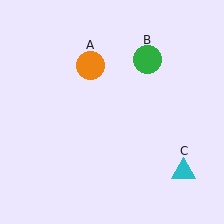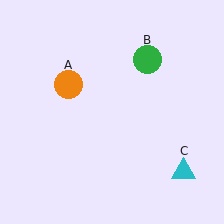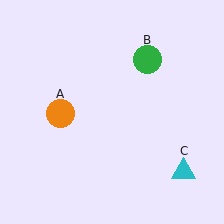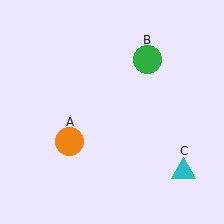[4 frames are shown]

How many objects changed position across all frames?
1 object changed position: orange circle (object A).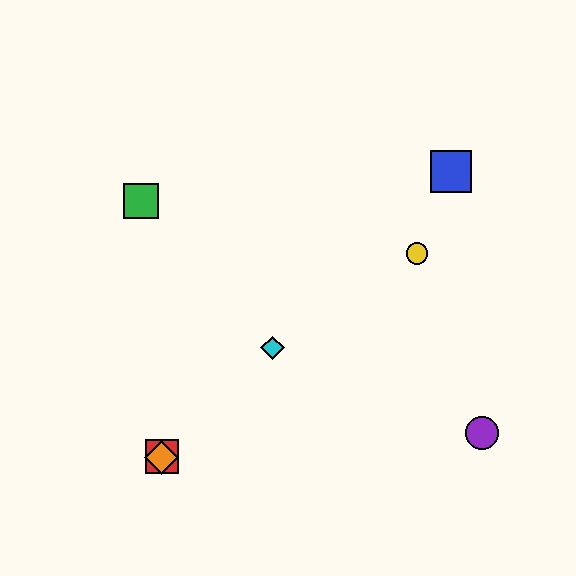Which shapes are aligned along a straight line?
The red square, the blue square, the orange diamond, the cyan diamond are aligned along a straight line.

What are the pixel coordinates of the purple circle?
The purple circle is at (482, 433).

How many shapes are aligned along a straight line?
4 shapes (the red square, the blue square, the orange diamond, the cyan diamond) are aligned along a straight line.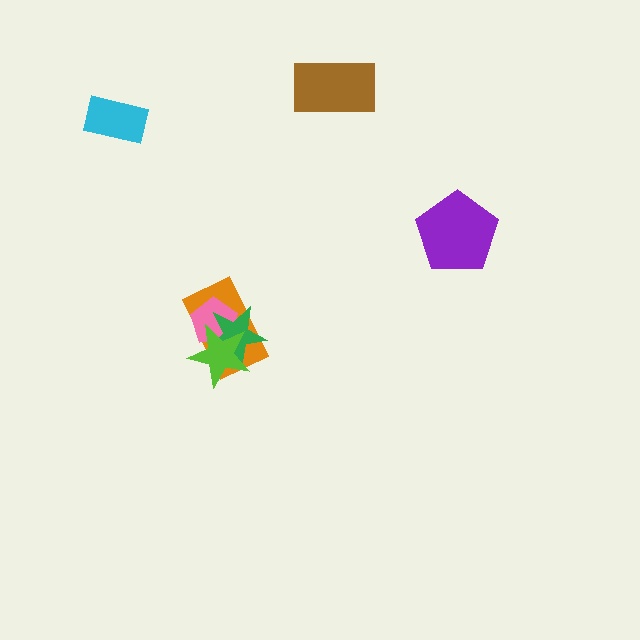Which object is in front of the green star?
The lime star is in front of the green star.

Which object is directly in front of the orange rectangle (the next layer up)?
The pink pentagon is directly in front of the orange rectangle.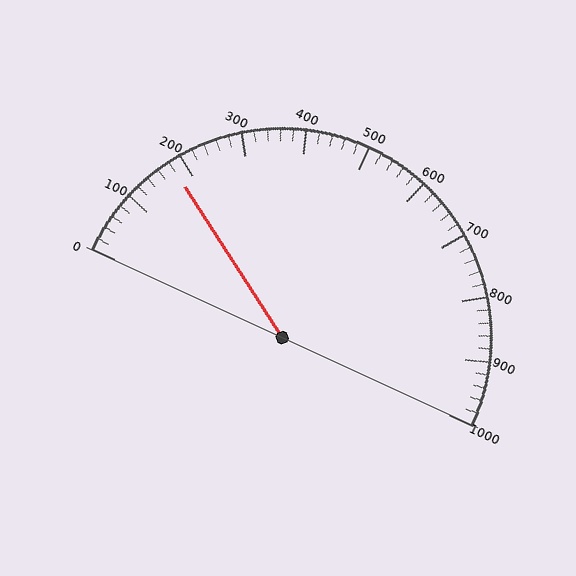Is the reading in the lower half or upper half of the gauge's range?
The reading is in the lower half of the range (0 to 1000).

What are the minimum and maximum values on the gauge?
The gauge ranges from 0 to 1000.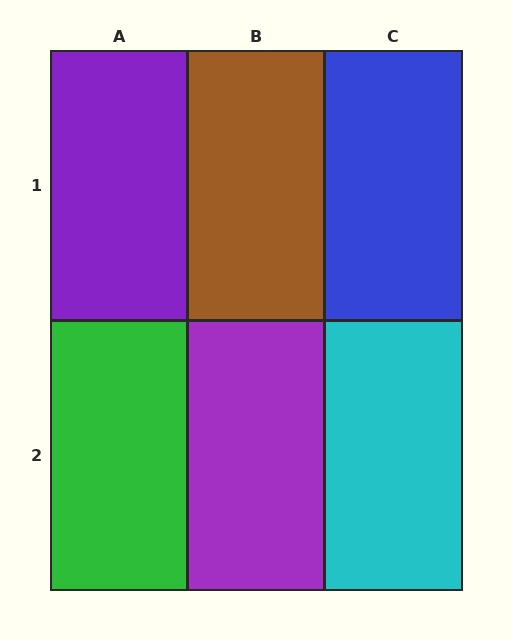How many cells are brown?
1 cell is brown.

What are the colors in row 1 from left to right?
Purple, brown, blue.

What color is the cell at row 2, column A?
Green.